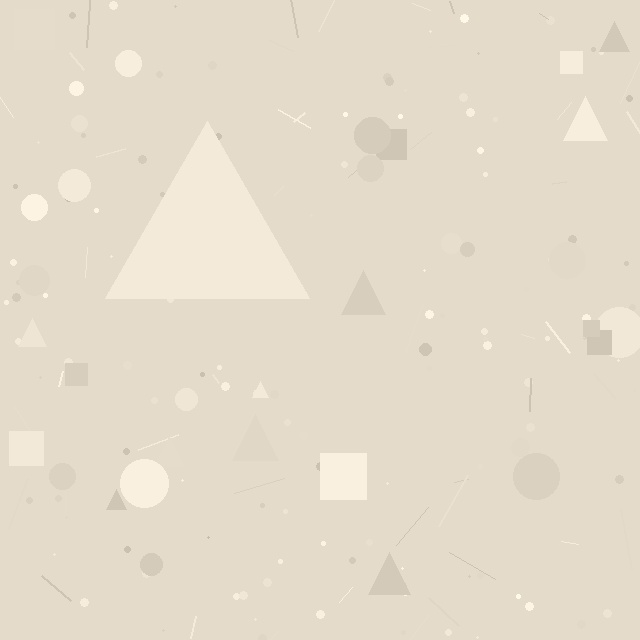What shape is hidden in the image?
A triangle is hidden in the image.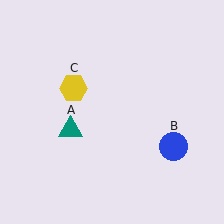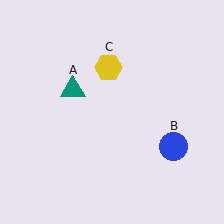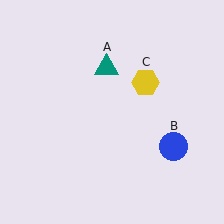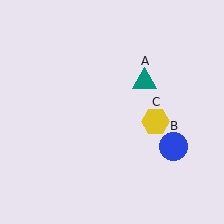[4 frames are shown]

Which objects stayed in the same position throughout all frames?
Blue circle (object B) remained stationary.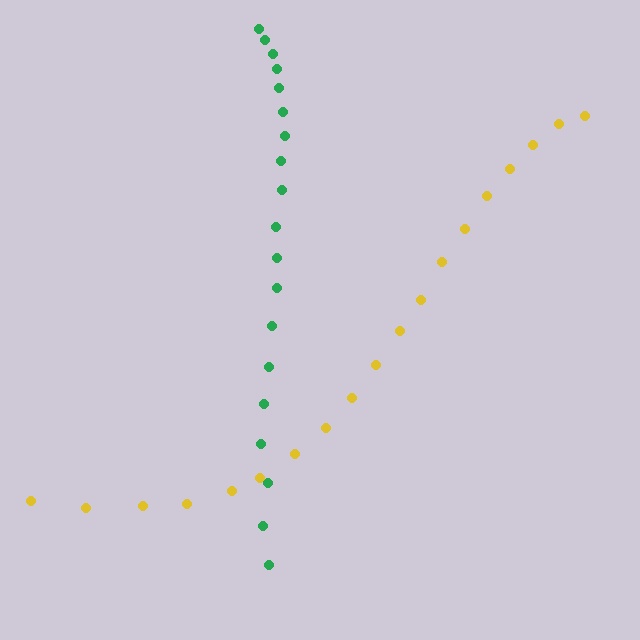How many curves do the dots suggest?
There are 2 distinct paths.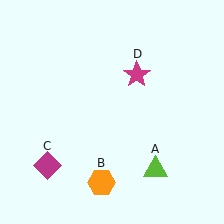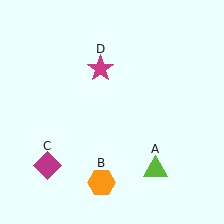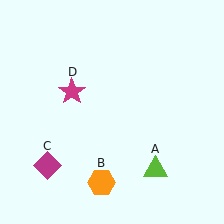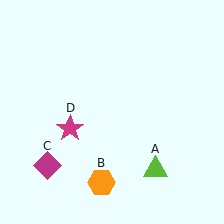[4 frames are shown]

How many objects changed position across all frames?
1 object changed position: magenta star (object D).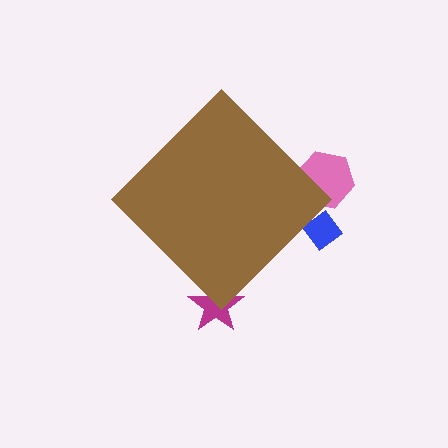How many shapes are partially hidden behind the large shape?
3 shapes are partially hidden.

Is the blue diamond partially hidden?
Yes, the blue diamond is partially hidden behind the brown diamond.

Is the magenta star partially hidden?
Yes, the magenta star is partially hidden behind the brown diamond.